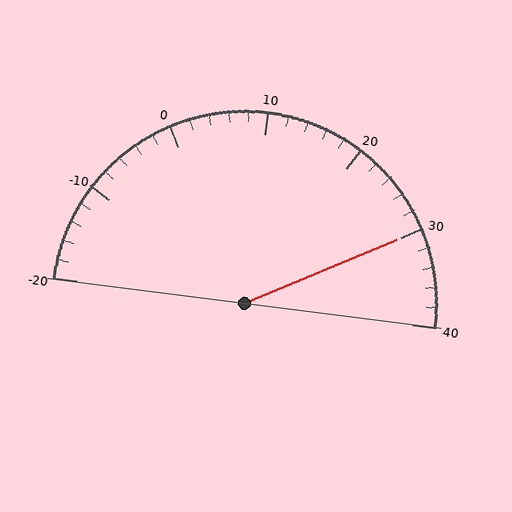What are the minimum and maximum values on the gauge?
The gauge ranges from -20 to 40.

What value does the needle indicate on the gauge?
The needle indicates approximately 30.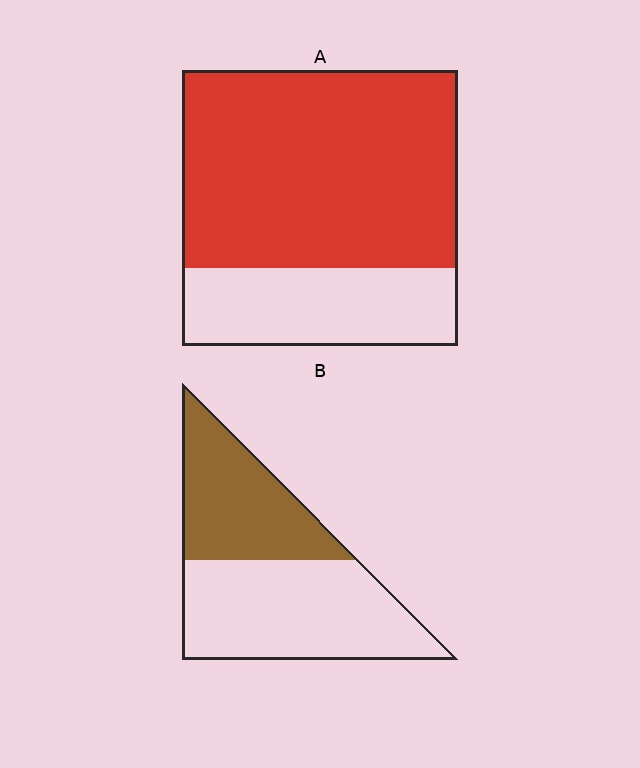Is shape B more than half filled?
No.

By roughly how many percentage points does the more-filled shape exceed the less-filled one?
By roughly 30 percentage points (A over B).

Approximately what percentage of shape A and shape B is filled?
A is approximately 70% and B is approximately 40%.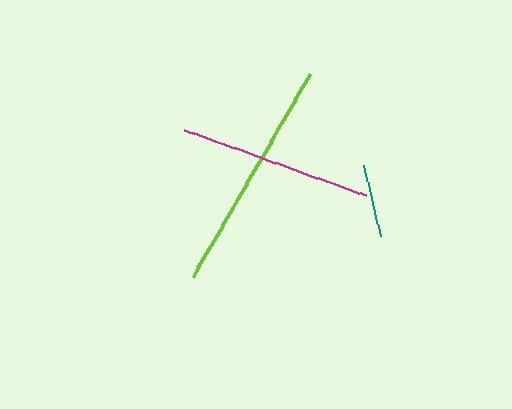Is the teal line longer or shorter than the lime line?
The lime line is longer than the teal line.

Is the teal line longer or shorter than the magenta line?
The magenta line is longer than the teal line.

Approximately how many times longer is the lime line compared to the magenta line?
The lime line is approximately 1.2 times the length of the magenta line.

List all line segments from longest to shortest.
From longest to shortest: lime, magenta, teal.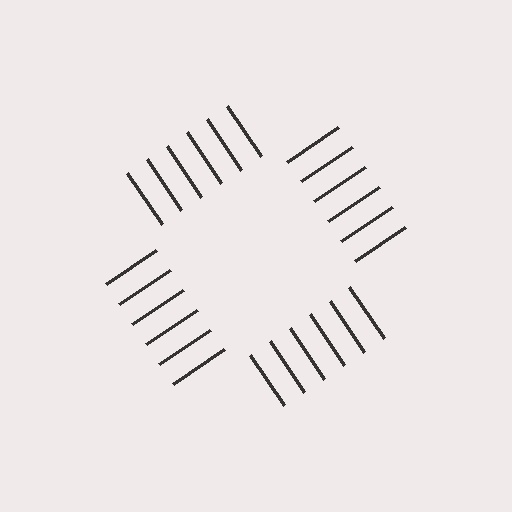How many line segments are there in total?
24 — 6 along each of the 4 edges.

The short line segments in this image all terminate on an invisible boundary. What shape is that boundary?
An illusory square — the line segments terminate on its edges but no continuous stroke is drawn.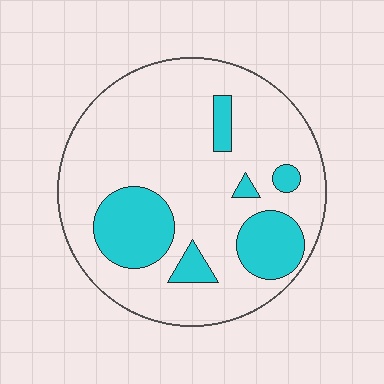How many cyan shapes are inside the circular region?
6.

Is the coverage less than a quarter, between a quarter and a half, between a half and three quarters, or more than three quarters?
Less than a quarter.